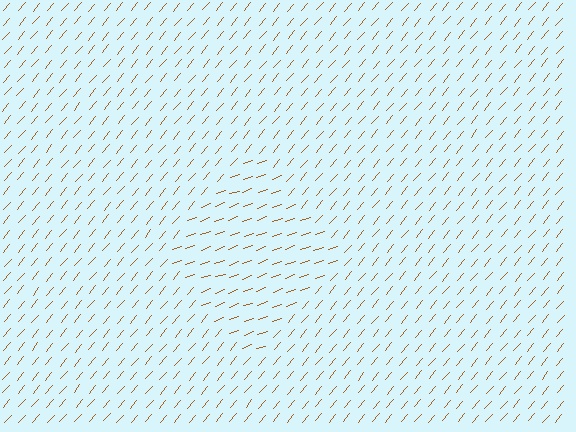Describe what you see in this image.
The image is filled with small brown line segments. A diamond region in the image has lines oriented differently from the surrounding lines, creating a visible texture boundary.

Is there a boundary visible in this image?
Yes, there is a texture boundary formed by a change in line orientation.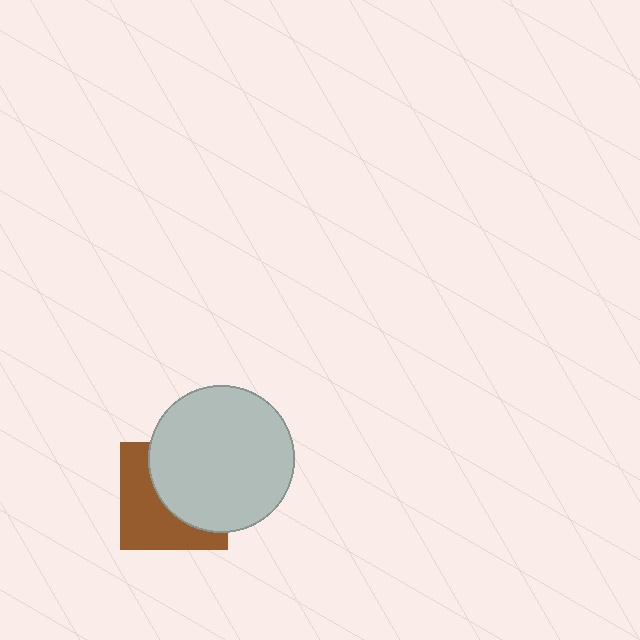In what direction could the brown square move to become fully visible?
The brown square could move toward the lower-left. That would shift it out from behind the light gray circle entirely.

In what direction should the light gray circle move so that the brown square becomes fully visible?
The light gray circle should move toward the upper-right. That is the shortest direction to clear the overlap and leave the brown square fully visible.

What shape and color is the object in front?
The object in front is a light gray circle.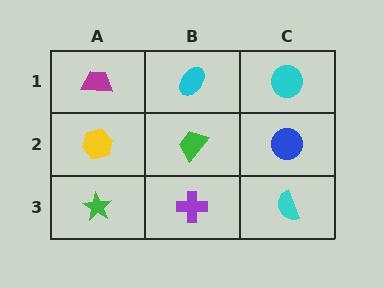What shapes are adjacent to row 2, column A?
A magenta trapezoid (row 1, column A), a green star (row 3, column A), a green trapezoid (row 2, column B).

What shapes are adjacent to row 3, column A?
A yellow hexagon (row 2, column A), a purple cross (row 3, column B).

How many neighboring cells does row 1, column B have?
3.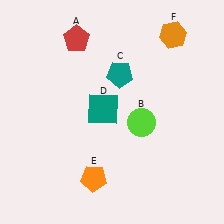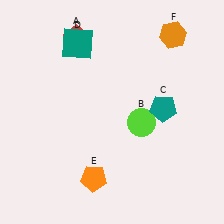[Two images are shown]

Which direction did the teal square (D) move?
The teal square (D) moved up.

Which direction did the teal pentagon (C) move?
The teal pentagon (C) moved right.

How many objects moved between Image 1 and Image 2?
2 objects moved between the two images.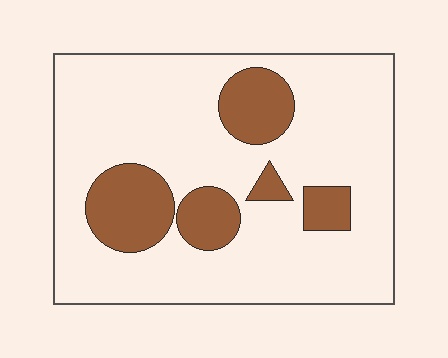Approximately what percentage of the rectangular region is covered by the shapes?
Approximately 20%.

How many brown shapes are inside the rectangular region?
5.